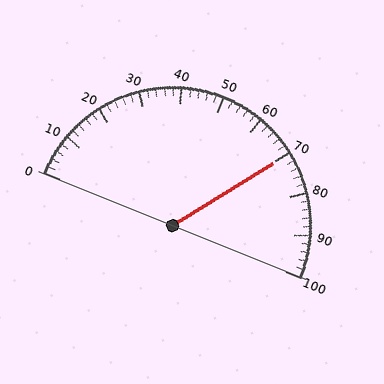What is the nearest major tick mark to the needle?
The nearest major tick mark is 70.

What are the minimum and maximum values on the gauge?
The gauge ranges from 0 to 100.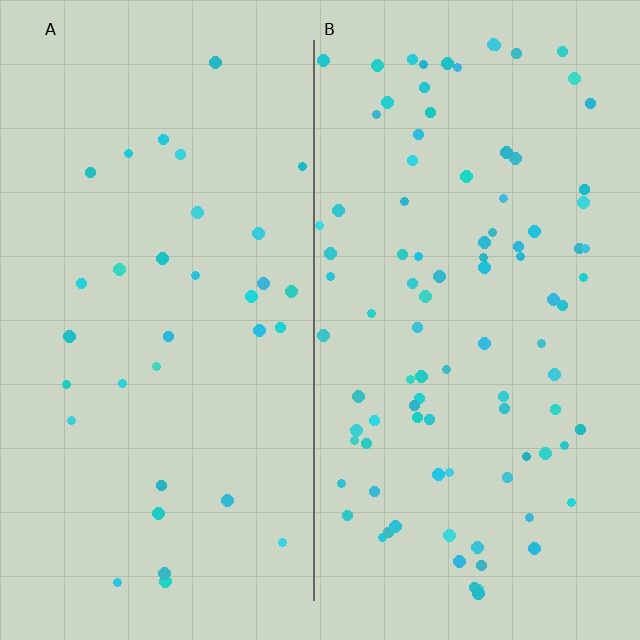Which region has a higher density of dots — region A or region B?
B (the right).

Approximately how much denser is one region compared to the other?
Approximately 2.9× — region B over region A.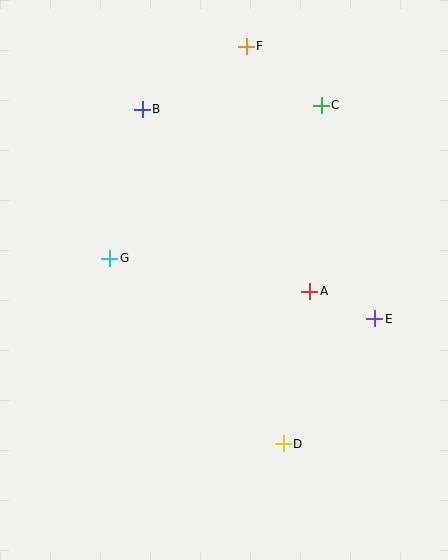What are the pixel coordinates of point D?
Point D is at (283, 444).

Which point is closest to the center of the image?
Point A at (310, 291) is closest to the center.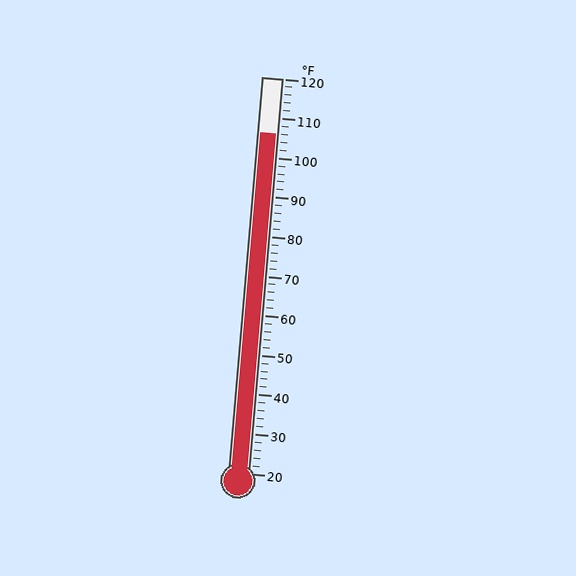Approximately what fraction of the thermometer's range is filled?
The thermometer is filled to approximately 85% of its range.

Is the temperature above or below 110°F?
The temperature is below 110°F.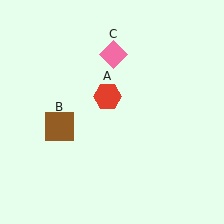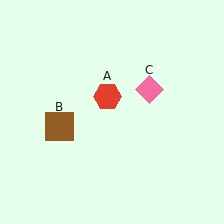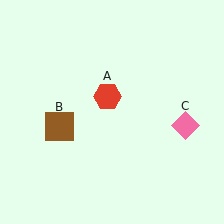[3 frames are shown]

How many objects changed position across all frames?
1 object changed position: pink diamond (object C).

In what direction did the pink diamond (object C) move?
The pink diamond (object C) moved down and to the right.